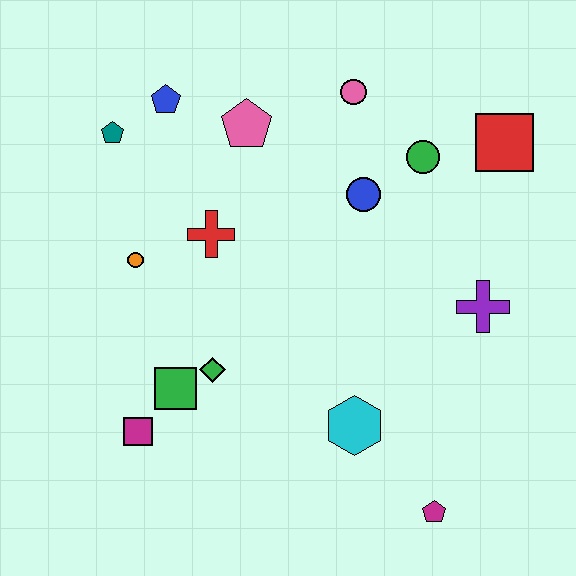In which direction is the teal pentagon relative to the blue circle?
The teal pentagon is to the left of the blue circle.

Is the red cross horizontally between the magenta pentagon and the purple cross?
No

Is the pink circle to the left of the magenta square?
No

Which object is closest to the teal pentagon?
The blue pentagon is closest to the teal pentagon.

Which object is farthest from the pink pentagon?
The magenta pentagon is farthest from the pink pentagon.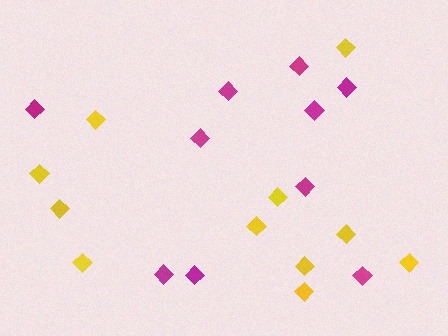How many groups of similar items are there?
There are 2 groups: one group of magenta diamonds (10) and one group of yellow diamonds (11).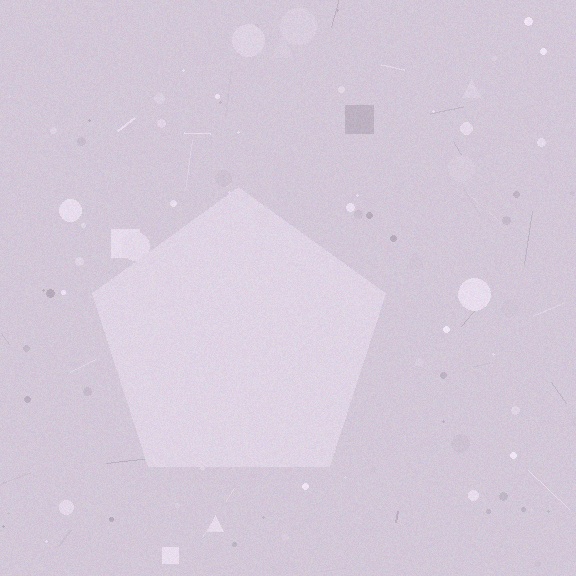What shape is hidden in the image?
A pentagon is hidden in the image.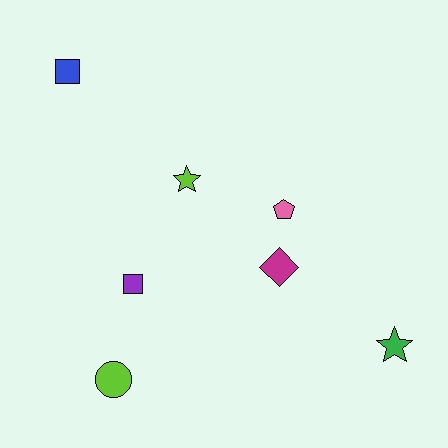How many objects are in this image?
There are 7 objects.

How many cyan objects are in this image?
There are no cyan objects.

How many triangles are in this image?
There are no triangles.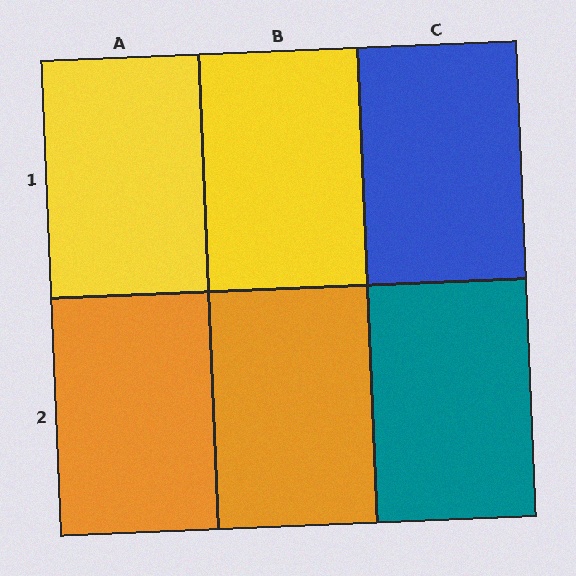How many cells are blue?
1 cell is blue.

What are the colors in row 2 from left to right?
Orange, orange, teal.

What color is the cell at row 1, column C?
Blue.